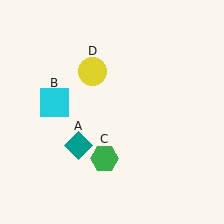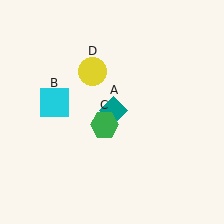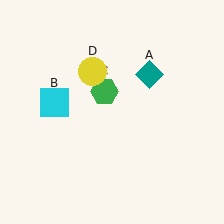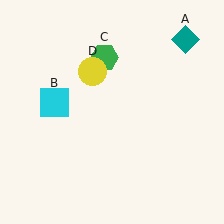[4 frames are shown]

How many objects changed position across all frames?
2 objects changed position: teal diamond (object A), green hexagon (object C).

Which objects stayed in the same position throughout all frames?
Cyan square (object B) and yellow circle (object D) remained stationary.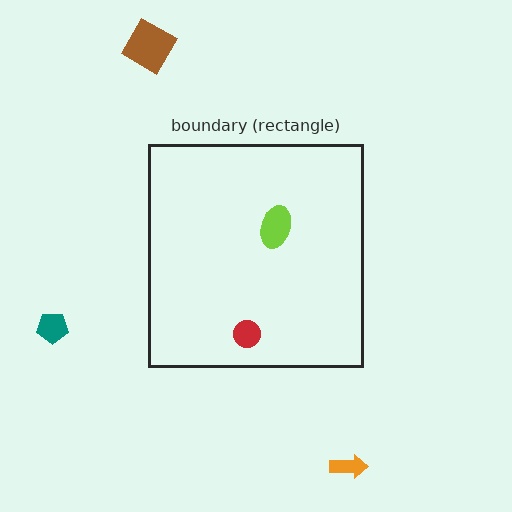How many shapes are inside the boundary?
2 inside, 3 outside.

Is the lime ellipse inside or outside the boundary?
Inside.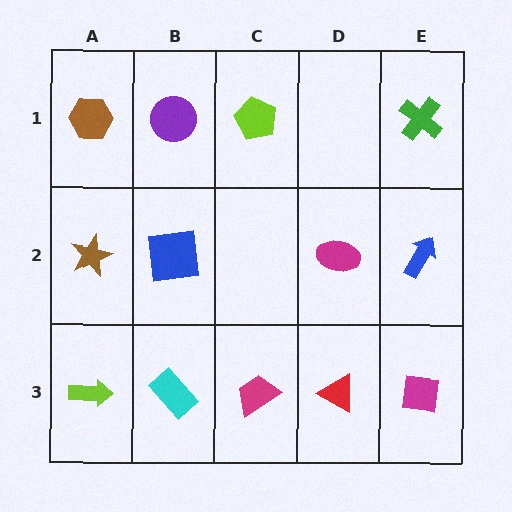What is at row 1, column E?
A green cross.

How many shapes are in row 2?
4 shapes.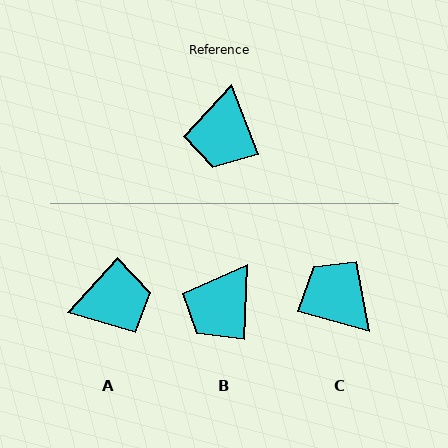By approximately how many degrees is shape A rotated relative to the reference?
Approximately 117 degrees counter-clockwise.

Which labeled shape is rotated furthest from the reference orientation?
C, about 127 degrees away.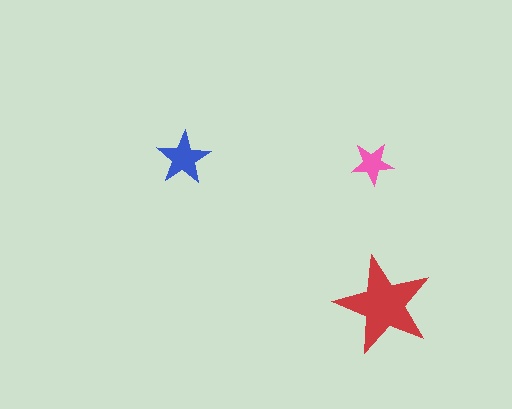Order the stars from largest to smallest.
the red one, the blue one, the pink one.